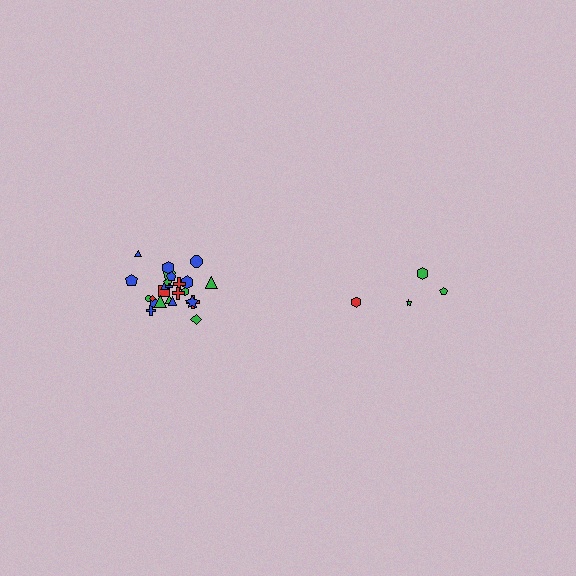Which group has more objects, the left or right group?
The left group.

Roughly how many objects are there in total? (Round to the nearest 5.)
Roughly 30 objects in total.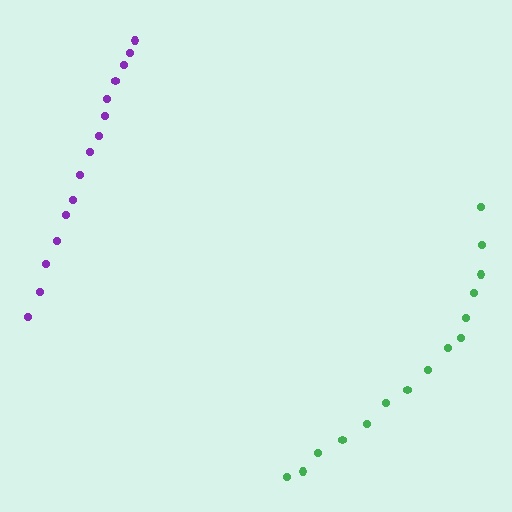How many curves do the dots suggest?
There are 2 distinct paths.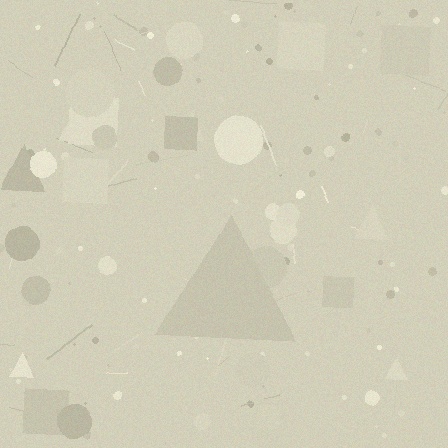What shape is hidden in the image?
A triangle is hidden in the image.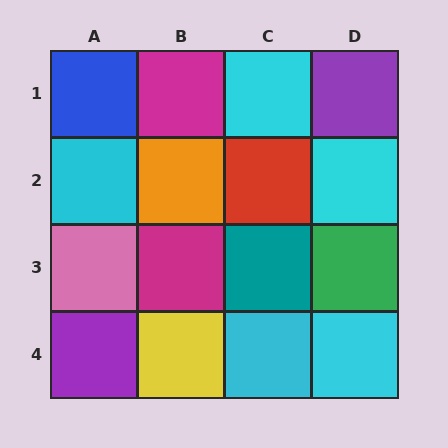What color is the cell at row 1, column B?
Magenta.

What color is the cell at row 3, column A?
Pink.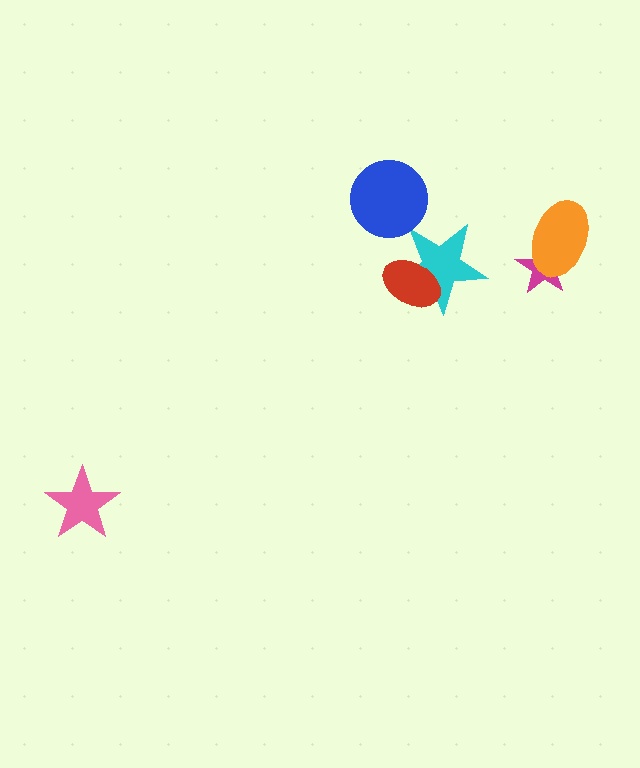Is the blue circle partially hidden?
No, no other shape covers it.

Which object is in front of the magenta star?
The orange ellipse is in front of the magenta star.